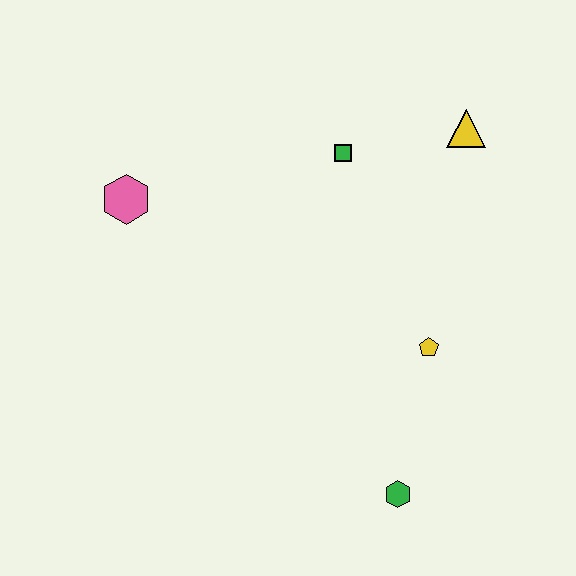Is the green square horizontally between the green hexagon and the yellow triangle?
No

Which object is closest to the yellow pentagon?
The green hexagon is closest to the yellow pentagon.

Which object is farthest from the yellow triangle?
The green hexagon is farthest from the yellow triangle.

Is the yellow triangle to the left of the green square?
No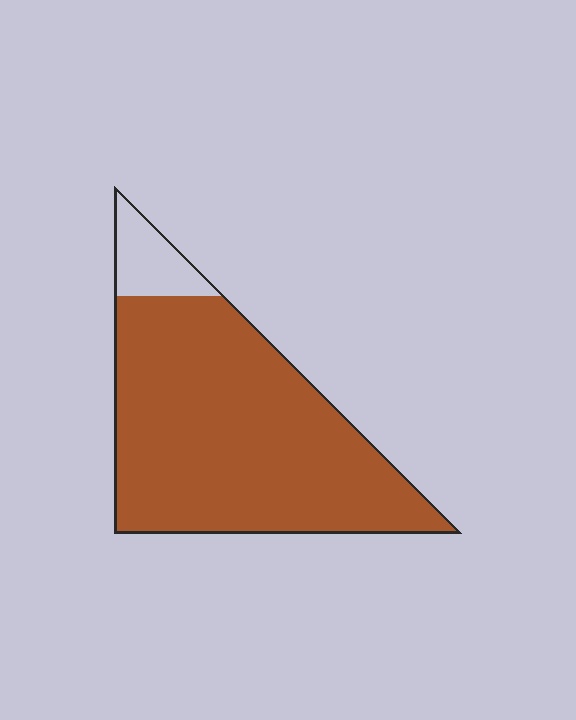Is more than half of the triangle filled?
Yes.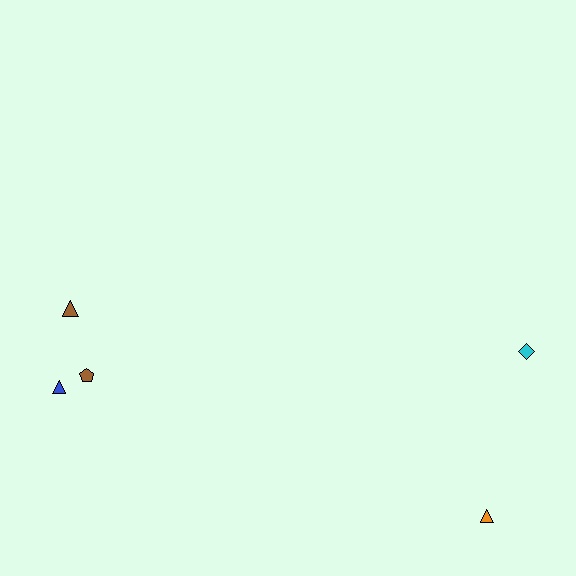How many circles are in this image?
There are no circles.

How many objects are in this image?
There are 5 objects.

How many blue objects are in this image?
There is 1 blue object.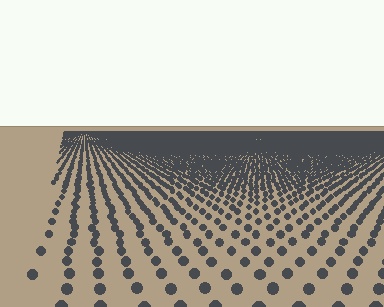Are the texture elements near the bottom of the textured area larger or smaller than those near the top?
Larger. Near the bottom, elements are closer to the viewer and appear at a bigger on-screen size.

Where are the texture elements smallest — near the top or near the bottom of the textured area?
Near the top.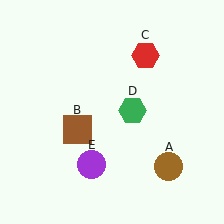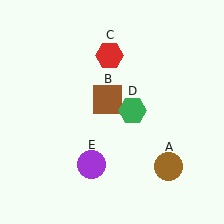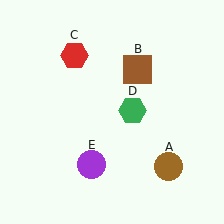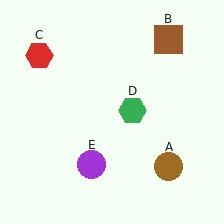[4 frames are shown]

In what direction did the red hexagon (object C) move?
The red hexagon (object C) moved left.